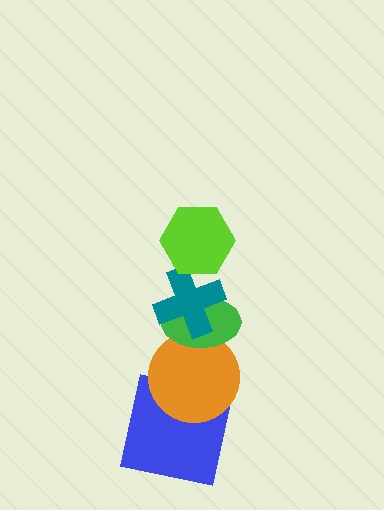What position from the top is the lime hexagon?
The lime hexagon is 1st from the top.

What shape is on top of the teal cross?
The lime hexagon is on top of the teal cross.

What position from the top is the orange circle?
The orange circle is 4th from the top.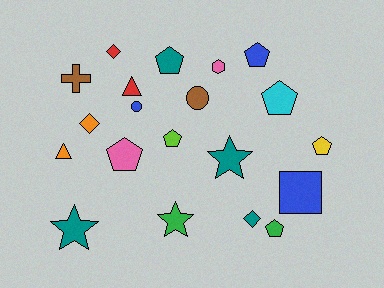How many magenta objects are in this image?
There are no magenta objects.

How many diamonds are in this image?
There are 3 diamonds.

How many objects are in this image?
There are 20 objects.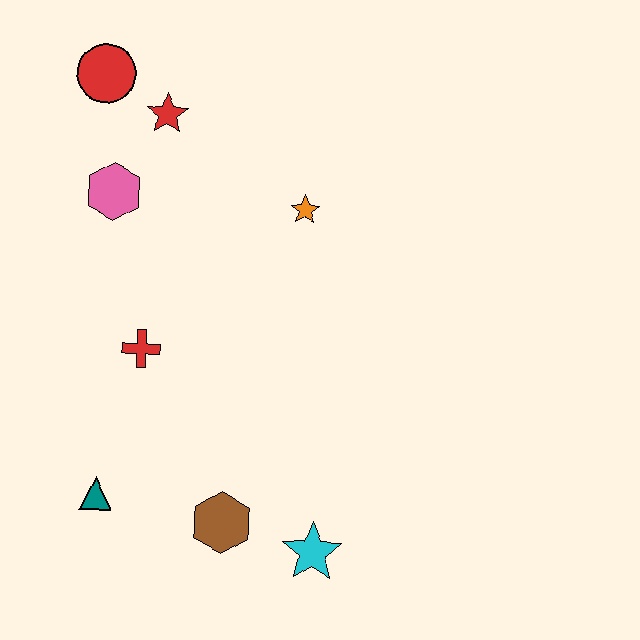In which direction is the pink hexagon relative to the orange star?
The pink hexagon is to the left of the orange star.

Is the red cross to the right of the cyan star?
No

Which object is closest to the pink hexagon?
The red star is closest to the pink hexagon.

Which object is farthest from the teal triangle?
The red circle is farthest from the teal triangle.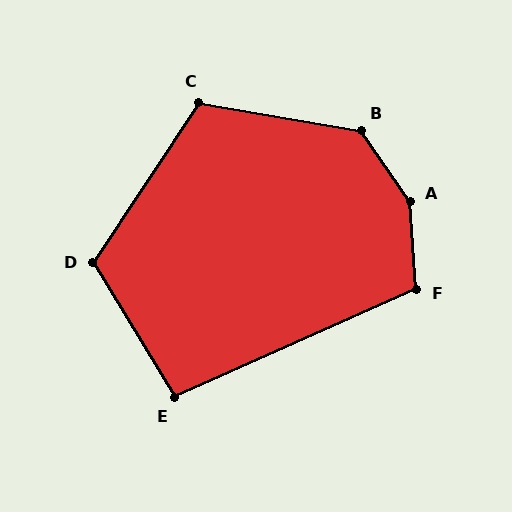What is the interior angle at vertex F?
Approximately 110 degrees (obtuse).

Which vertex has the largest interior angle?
A, at approximately 149 degrees.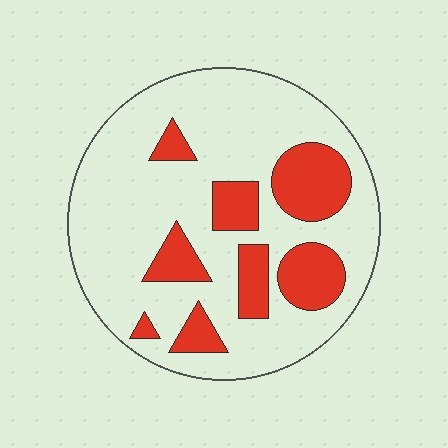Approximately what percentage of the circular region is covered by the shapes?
Approximately 25%.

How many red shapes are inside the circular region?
8.